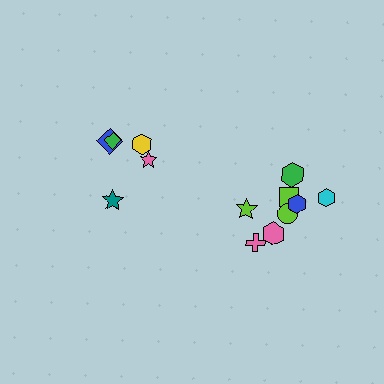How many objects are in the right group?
There are 8 objects.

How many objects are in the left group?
There are 5 objects.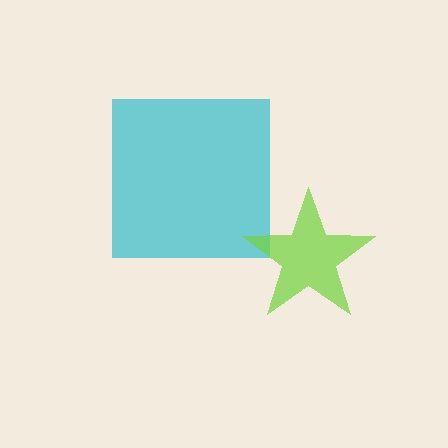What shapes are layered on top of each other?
The layered shapes are: a cyan square, a lime star.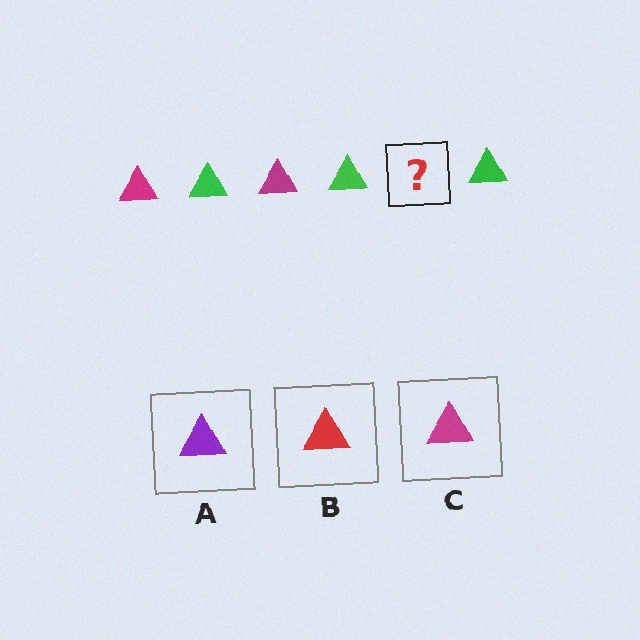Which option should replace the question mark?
Option C.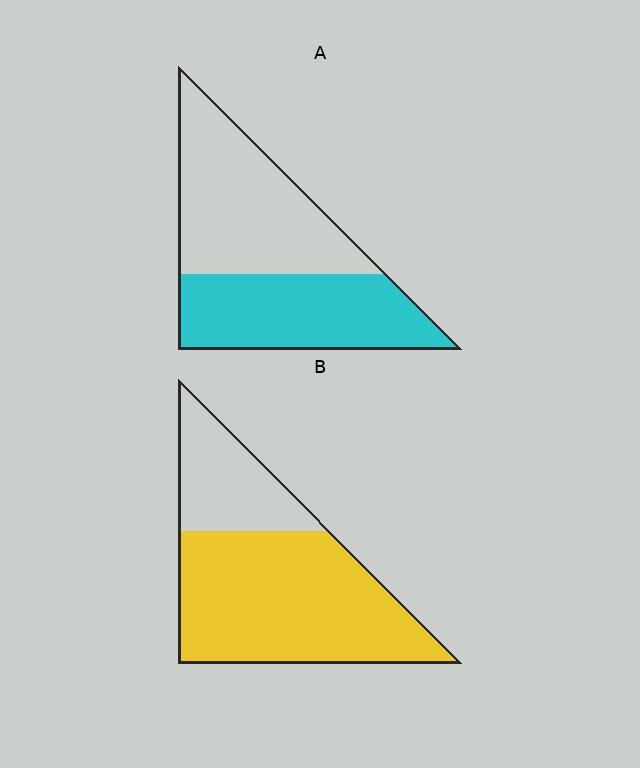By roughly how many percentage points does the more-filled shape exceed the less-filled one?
By roughly 25 percentage points (B over A).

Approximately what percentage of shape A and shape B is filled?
A is approximately 45% and B is approximately 70%.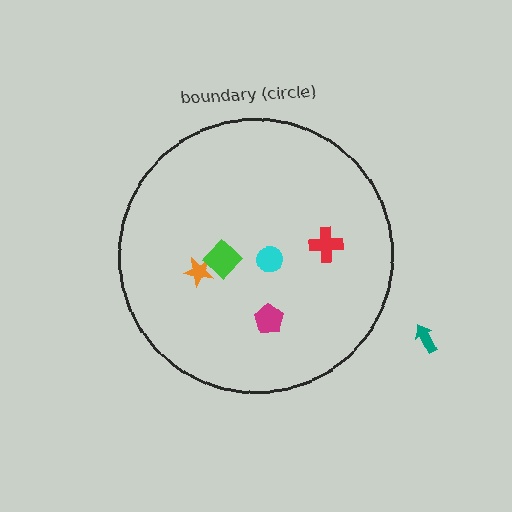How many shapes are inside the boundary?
5 inside, 1 outside.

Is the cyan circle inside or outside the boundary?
Inside.